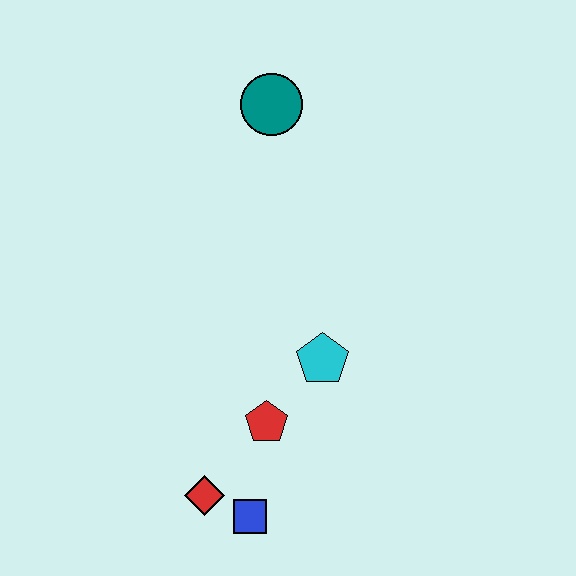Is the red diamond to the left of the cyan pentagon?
Yes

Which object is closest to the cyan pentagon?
The red pentagon is closest to the cyan pentagon.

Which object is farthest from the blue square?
The teal circle is farthest from the blue square.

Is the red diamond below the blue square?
No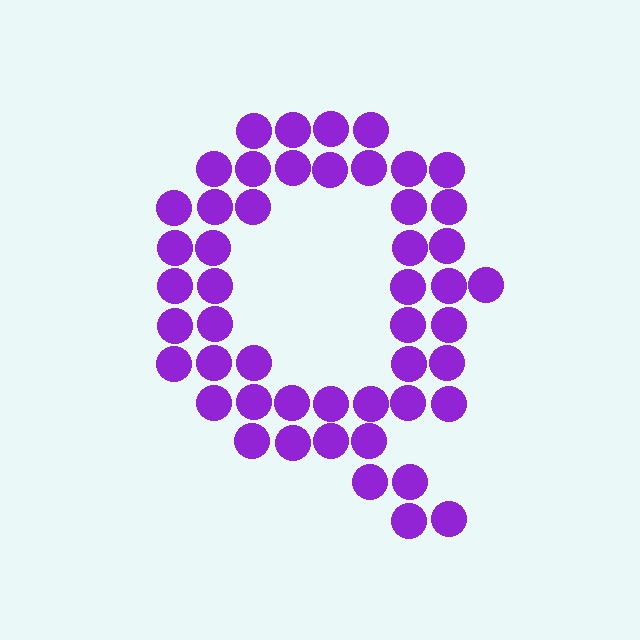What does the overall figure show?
The overall figure shows the letter Q.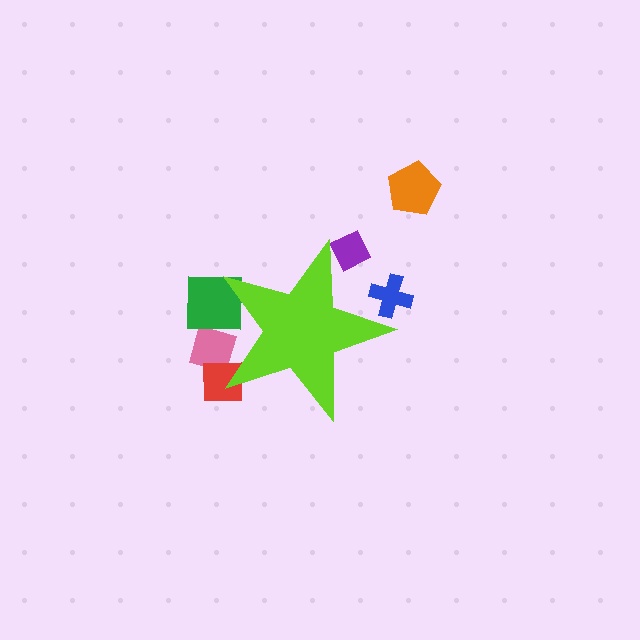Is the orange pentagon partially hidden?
No, the orange pentagon is fully visible.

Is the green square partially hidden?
Yes, the green square is partially hidden behind the lime star.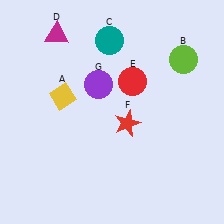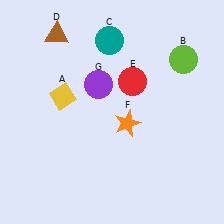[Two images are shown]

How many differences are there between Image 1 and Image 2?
There are 2 differences between the two images.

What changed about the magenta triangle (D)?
In Image 1, D is magenta. In Image 2, it changed to brown.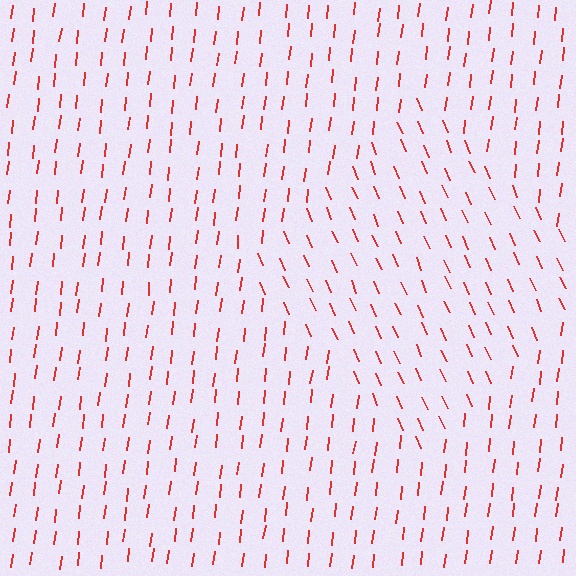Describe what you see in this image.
The image is filled with small red line segments. A diamond region in the image has lines oriented differently from the surrounding lines, creating a visible texture boundary.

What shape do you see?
I see a diamond.